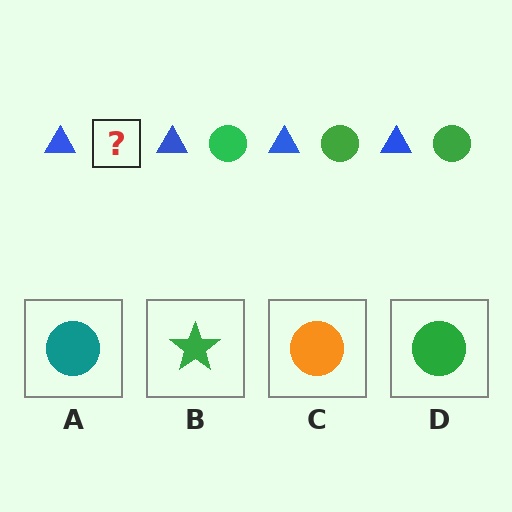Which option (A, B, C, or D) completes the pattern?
D.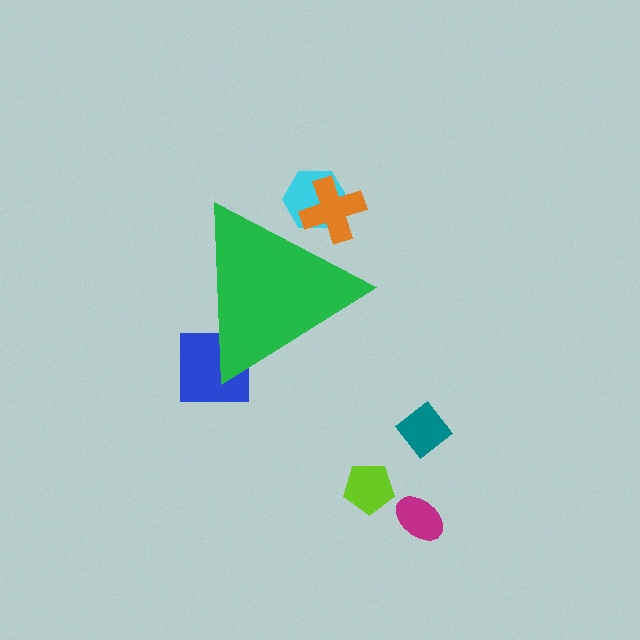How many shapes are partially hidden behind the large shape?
3 shapes are partially hidden.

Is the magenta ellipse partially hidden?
No, the magenta ellipse is fully visible.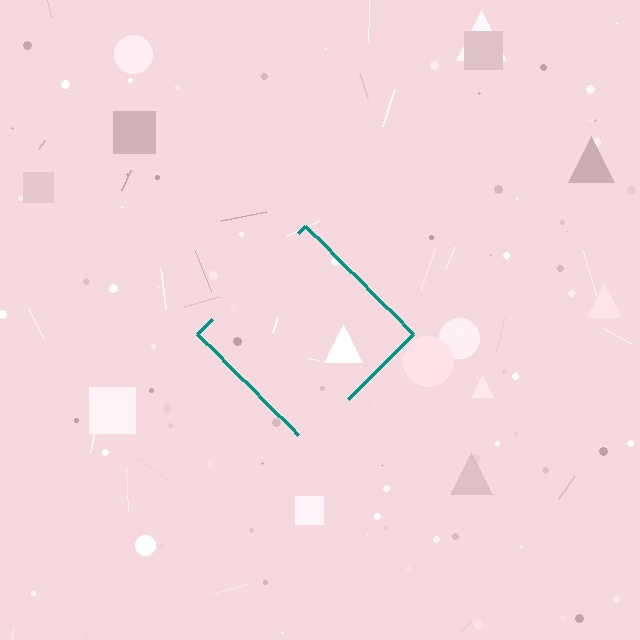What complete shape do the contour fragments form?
The contour fragments form a diamond.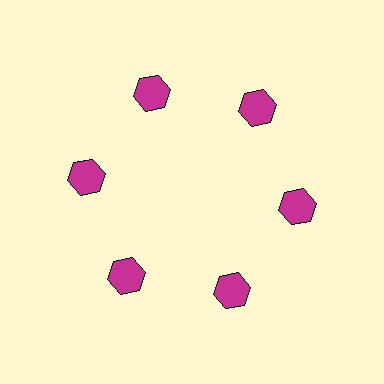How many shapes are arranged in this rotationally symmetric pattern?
There are 6 shapes, arranged in 6 groups of 1.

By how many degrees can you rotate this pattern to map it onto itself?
The pattern maps onto itself every 60 degrees of rotation.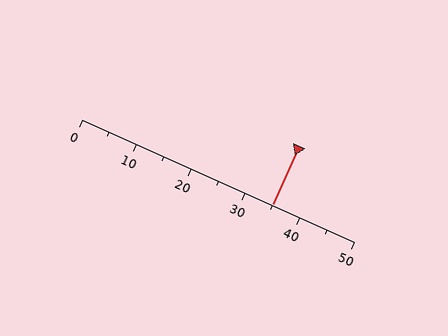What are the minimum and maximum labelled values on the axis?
The axis runs from 0 to 50.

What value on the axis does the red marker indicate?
The marker indicates approximately 35.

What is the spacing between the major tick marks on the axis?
The major ticks are spaced 10 apart.